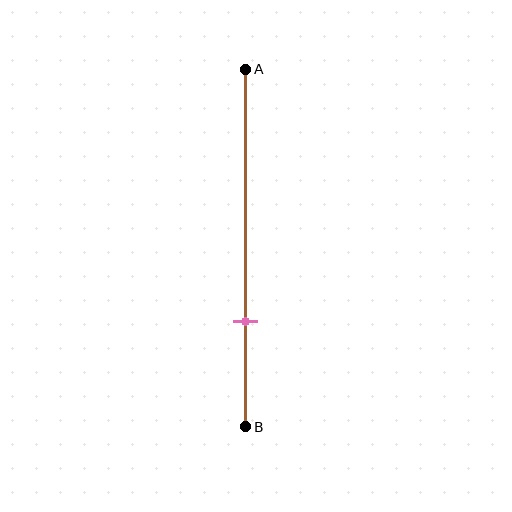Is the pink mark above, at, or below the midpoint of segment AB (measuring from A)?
The pink mark is below the midpoint of segment AB.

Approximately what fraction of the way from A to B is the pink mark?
The pink mark is approximately 70% of the way from A to B.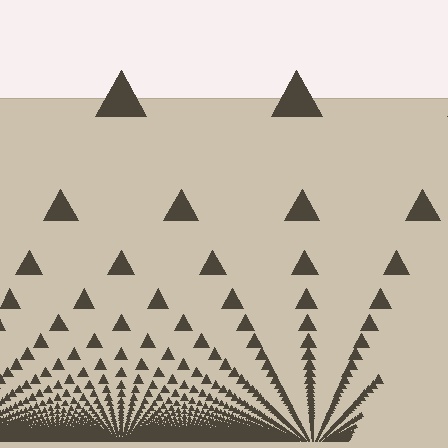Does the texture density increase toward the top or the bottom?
Density increases toward the bottom.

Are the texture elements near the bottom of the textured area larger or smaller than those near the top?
Smaller. The gradient is inverted — elements near the bottom are smaller and denser.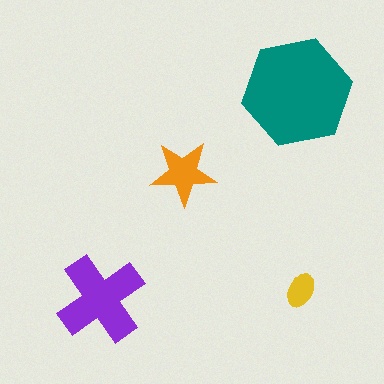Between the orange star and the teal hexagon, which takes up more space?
The teal hexagon.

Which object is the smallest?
The yellow ellipse.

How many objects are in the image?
There are 4 objects in the image.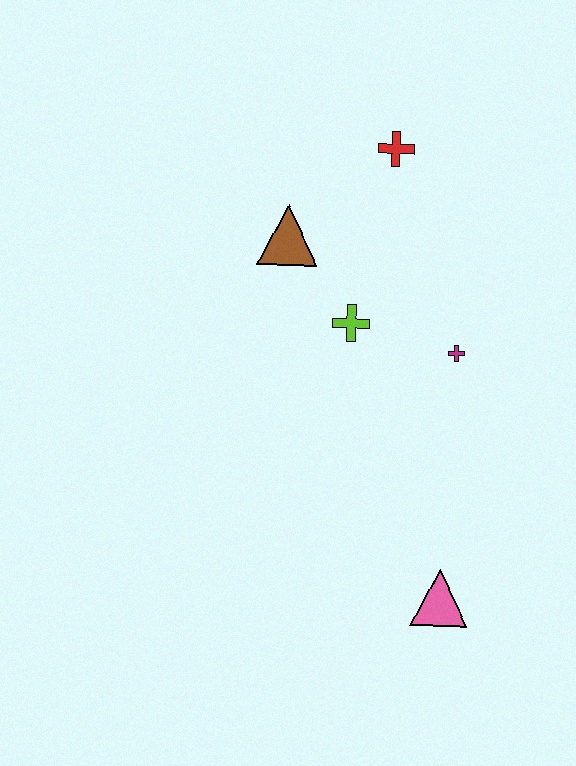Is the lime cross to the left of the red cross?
Yes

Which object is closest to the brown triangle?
The lime cross is closest to the brown triangle.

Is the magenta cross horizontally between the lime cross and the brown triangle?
No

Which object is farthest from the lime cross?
The pink triangle is farthest from the lime cross.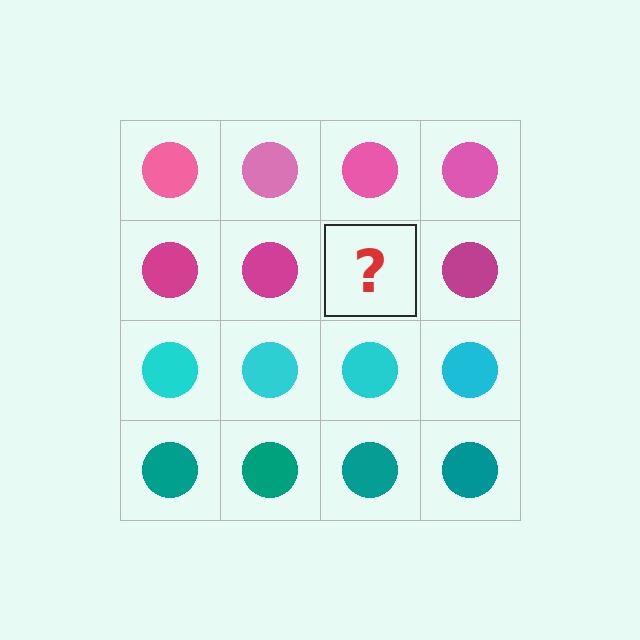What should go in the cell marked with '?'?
The missing cell should contain a magenta circle.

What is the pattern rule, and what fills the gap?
The rule is that each row has a consistent color. The gap should be filled with a magenta circle.